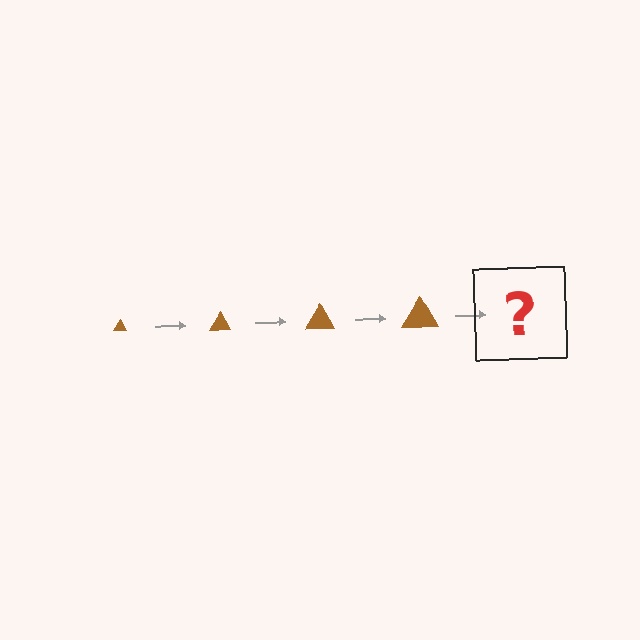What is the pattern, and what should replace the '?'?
The pattern is that the triangle gets progressively larger each step. The '?' should be a brown triangle, larger than the previous one.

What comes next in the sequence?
The next element should be a brown triangle, larger than the previous one.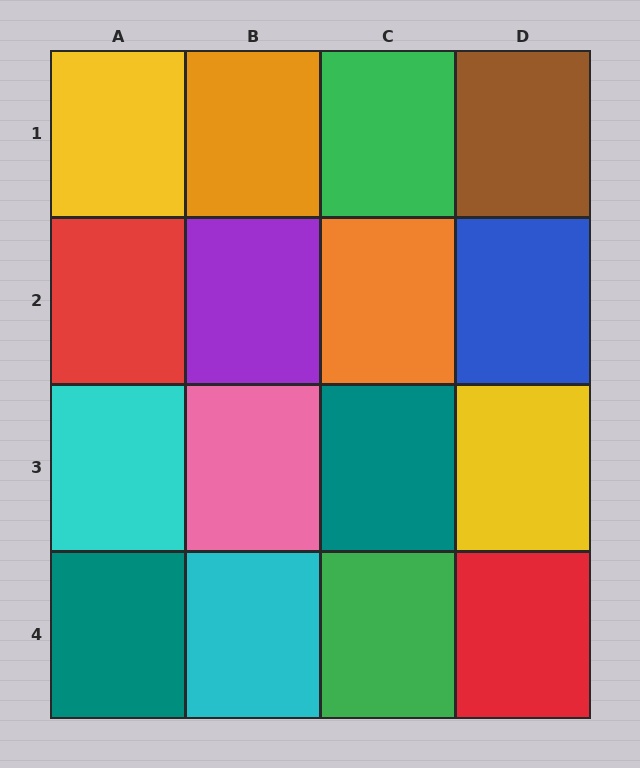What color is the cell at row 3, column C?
Teal.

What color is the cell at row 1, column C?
Green.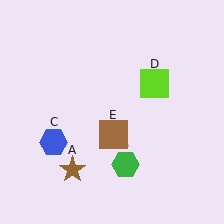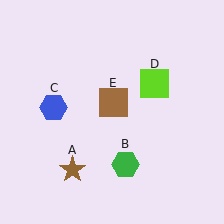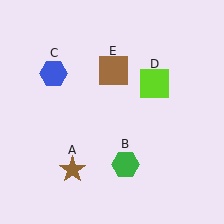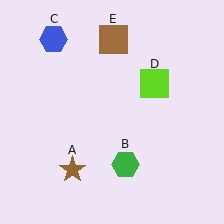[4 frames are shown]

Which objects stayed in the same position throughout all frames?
Brown star (object A) and green hexagon (object B) and lime square (object D) remained stationary.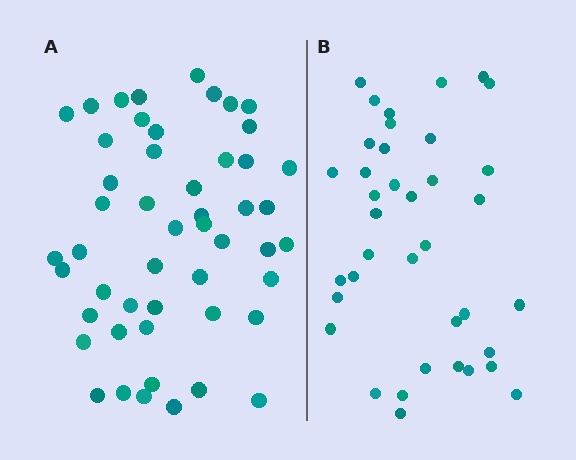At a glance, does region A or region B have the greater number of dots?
Region A (the left region) has more dots.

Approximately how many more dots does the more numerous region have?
Region A has roughly 12 or so more dots than region B.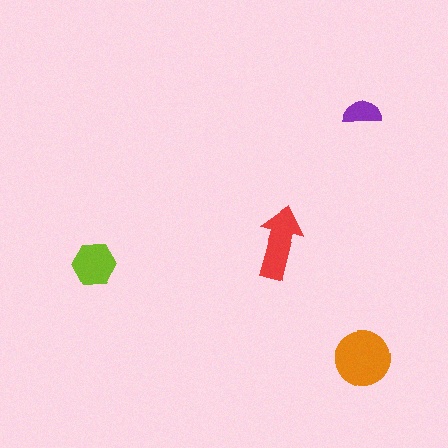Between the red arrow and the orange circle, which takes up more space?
The orange circle.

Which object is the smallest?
The purple semicircle.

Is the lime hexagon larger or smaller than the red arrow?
Smaller.